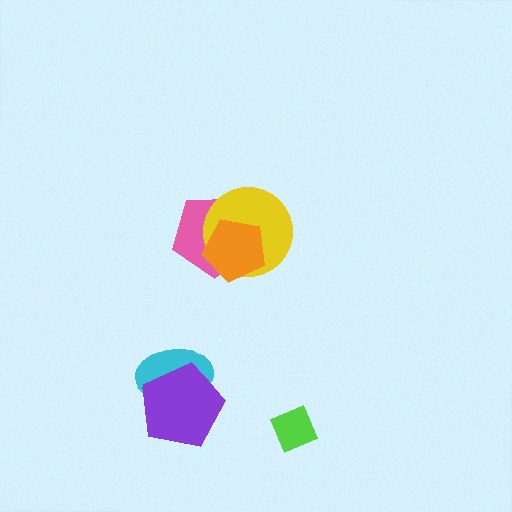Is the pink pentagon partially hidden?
Yes, it is partially covered by another shape.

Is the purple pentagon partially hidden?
No, no other shape covers it.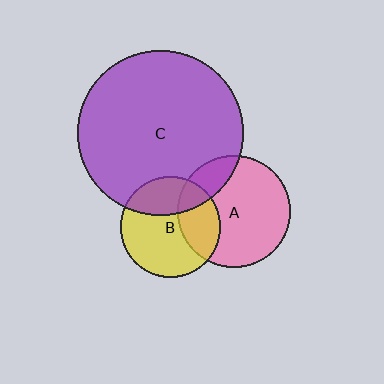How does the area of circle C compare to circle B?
Approximately 2.7 times.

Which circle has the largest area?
Circle C (purple).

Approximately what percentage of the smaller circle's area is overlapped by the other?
Approximately 30%.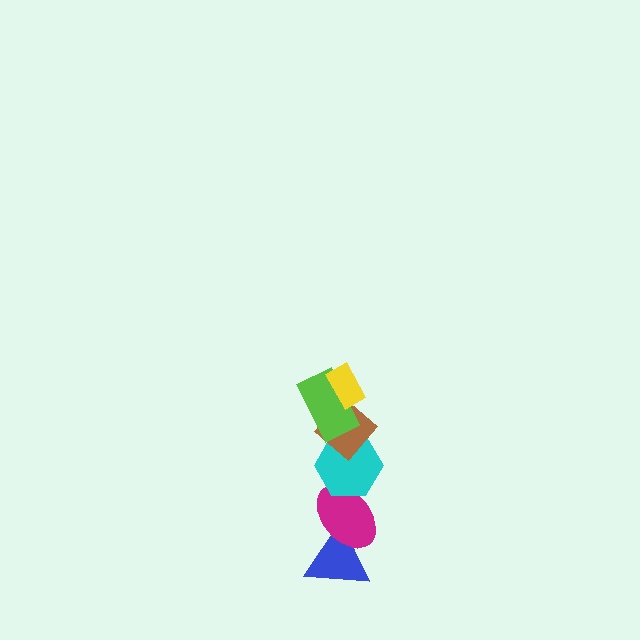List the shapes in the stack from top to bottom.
From top to bottom: the yellow rectangle, the lime rectangle, the brown diamond, the cyan hexagon, the magenta ellipse, the blue triangle.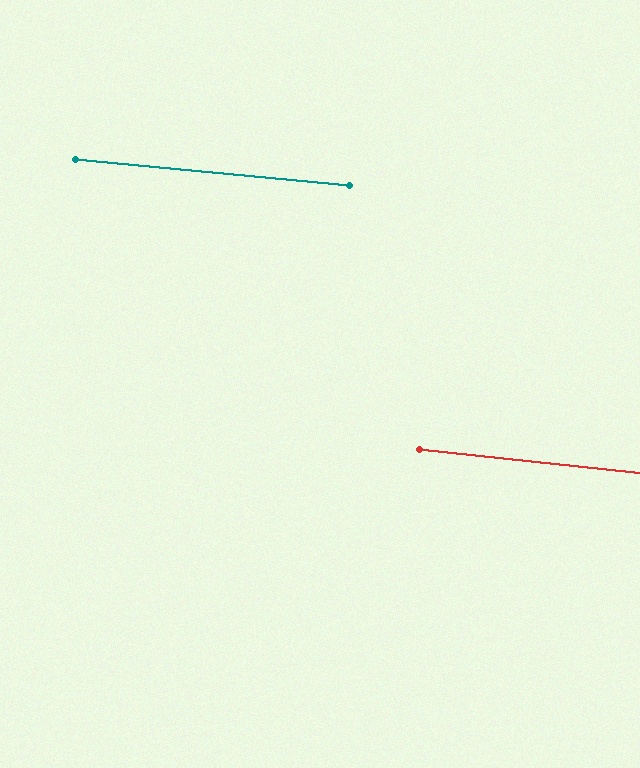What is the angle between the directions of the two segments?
Approximately 1 degree.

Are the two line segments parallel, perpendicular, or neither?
Parallel — their directions differ by only 0.7°.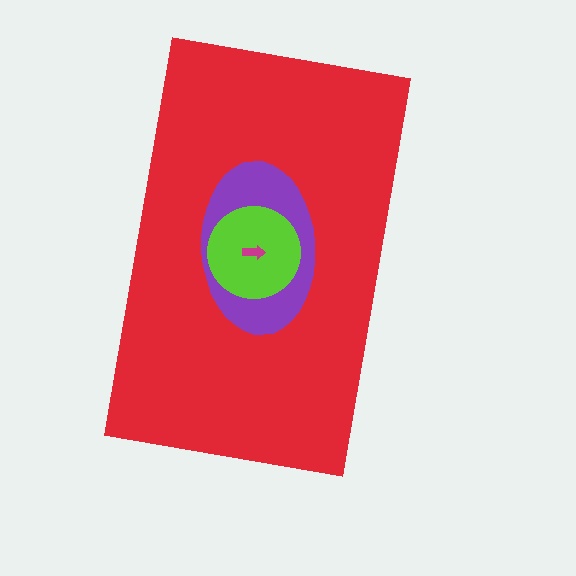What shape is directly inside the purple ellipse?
The lime circle.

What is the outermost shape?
The red rectangle.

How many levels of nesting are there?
4.